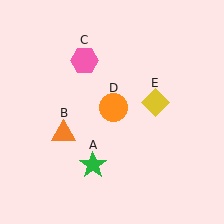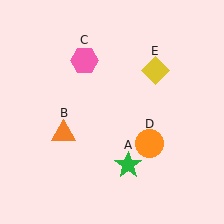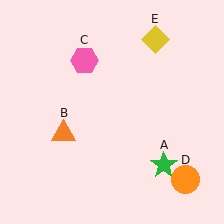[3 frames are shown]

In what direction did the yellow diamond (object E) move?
The yellow diamond (object E) moved up.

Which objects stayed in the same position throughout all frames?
Orange triangle (object B) and pink hexagon (object C) remained stationary.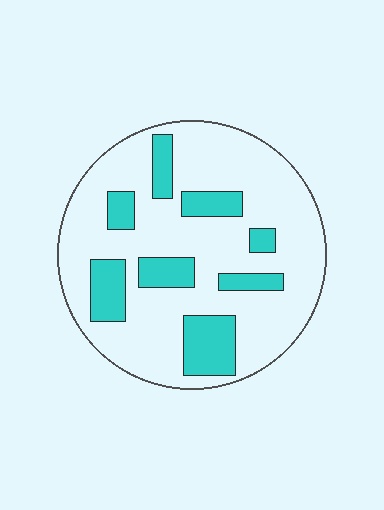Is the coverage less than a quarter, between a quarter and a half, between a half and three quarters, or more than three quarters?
Less than a quarter.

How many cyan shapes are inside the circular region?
8.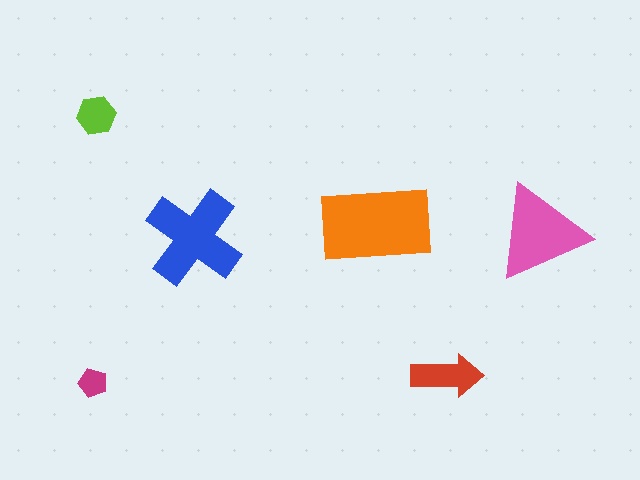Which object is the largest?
The orange rectangle.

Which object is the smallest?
The magenta pentagon.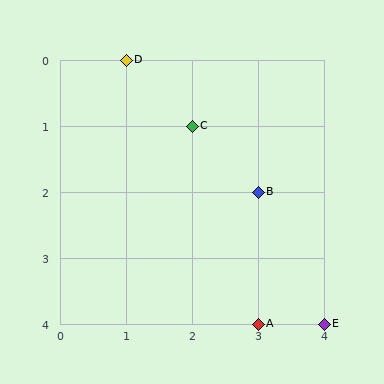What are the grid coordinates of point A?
Point A is at grid coordinates (3, 4).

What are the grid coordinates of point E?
Point E is at grid coordinates (4, 4).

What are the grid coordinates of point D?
Point D is at grid coordinates (1, 0).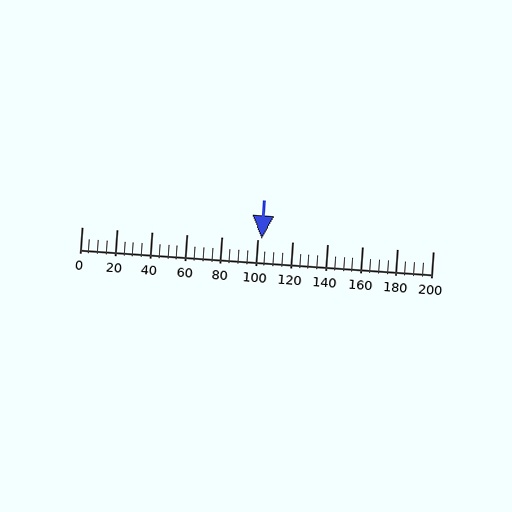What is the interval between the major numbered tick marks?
The major tick marks are spaced 20 units apart.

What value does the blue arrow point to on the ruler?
The blue arrow points to approximately 102.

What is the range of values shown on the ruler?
The ruler shows values from 0 to 200.